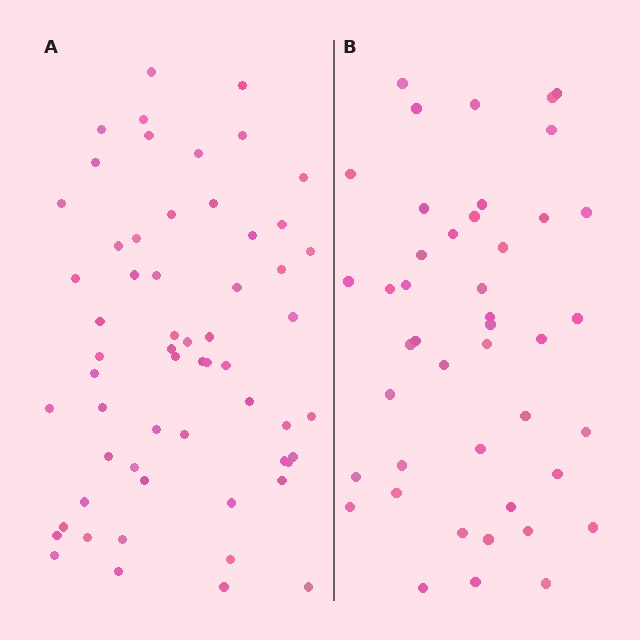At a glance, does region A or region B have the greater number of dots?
Region A (the left region) has more dots.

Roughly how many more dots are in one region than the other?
Region A has approximately 15 more dots than region B.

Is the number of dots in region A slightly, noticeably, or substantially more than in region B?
Region A has noticeably more, but not dramatically so. The ratio is roughly 1.3 to 1.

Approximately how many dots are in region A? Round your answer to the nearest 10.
About 60 dots. (The exact count is 59, which rounds to 60.)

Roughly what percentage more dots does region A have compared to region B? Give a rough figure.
About 35% more.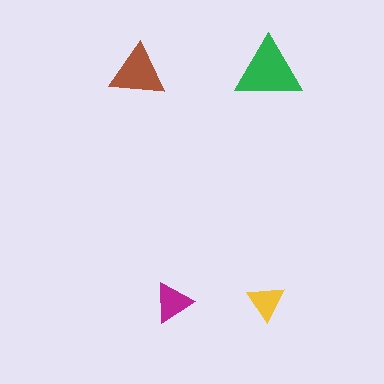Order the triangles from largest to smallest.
the green one, the brown one, the magenta one, the yellow one.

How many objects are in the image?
There are 4 objects in the image.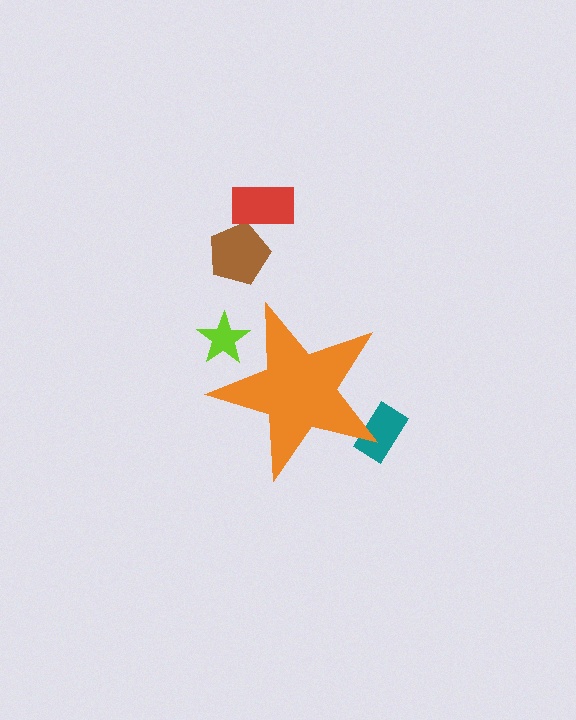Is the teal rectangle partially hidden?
Yes, the teal rectangle is partially hidden behind the orange star.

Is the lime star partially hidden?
Yes, the lime star is partially hidden behind the orange star.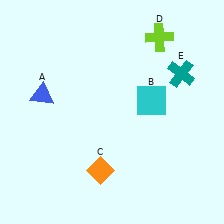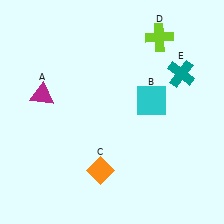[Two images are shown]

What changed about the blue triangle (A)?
In Image 1, A is blue. In Image 2, it changed to magenta.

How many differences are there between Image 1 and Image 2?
There is 1 difference between the two images.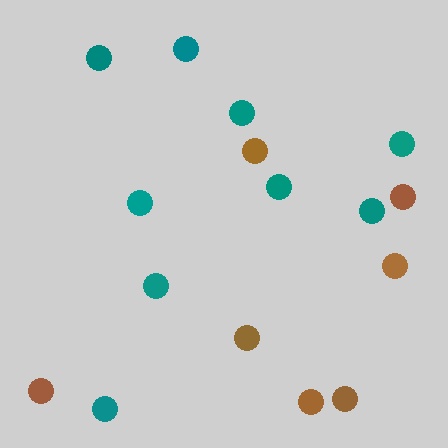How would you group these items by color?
There are 2 groups: one group of teal circles (9) and one group of brown circles (7).